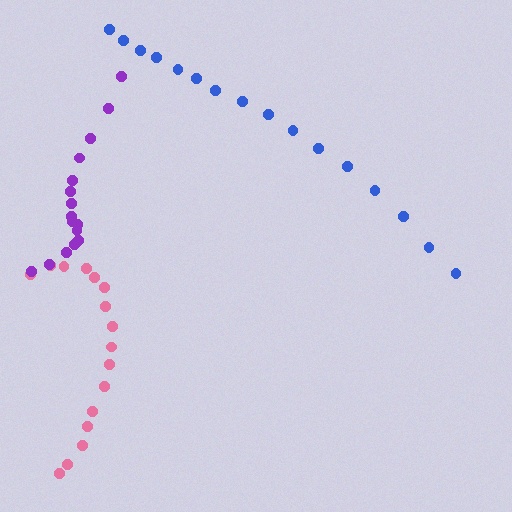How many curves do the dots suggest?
There are 3 distinct paths.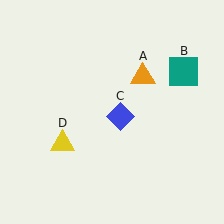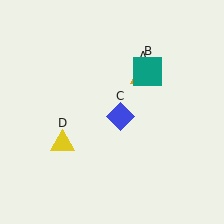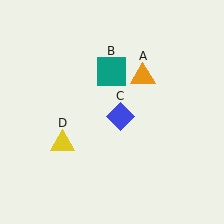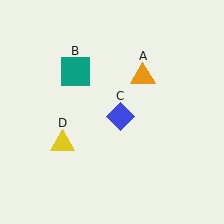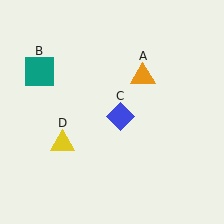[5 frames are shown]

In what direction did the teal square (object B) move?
The teal square (object B) moved left.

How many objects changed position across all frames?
1 object changed position: teal square (object B).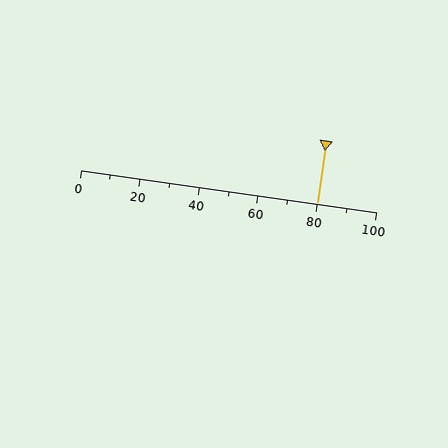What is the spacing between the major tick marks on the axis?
The major ticks are spaced 20 apart.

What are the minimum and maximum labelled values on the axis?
The axis runs from 0 to 100.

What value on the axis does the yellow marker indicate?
The marker indicates approximately 80.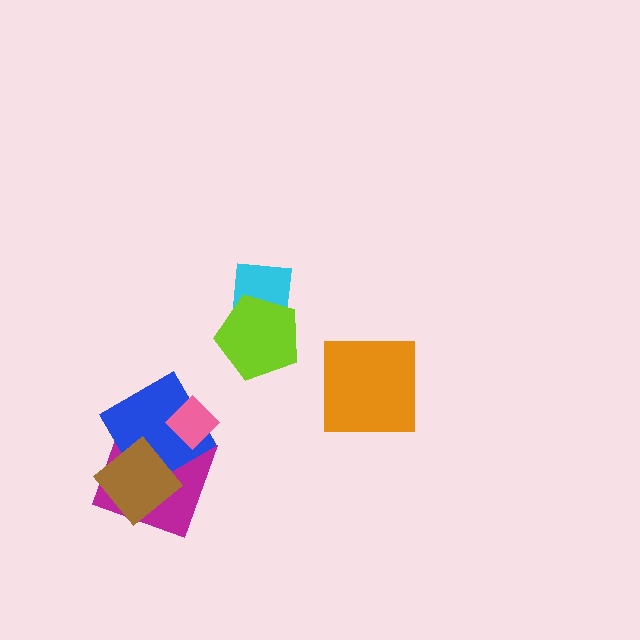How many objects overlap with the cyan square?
1 object overlaps with the cyan square.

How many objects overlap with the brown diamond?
2 objects overlap with the brown diamond.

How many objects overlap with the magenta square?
3 objects overlap with the magenta square.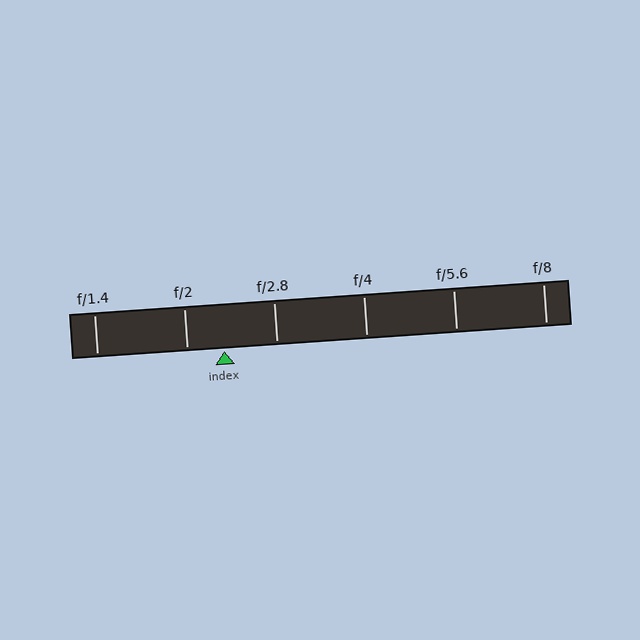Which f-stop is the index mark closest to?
The index mark is closest to f/2.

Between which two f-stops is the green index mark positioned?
The index mark is between f/2 and f/2.8.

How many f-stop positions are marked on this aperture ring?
There are 6 f-stop positions marked.